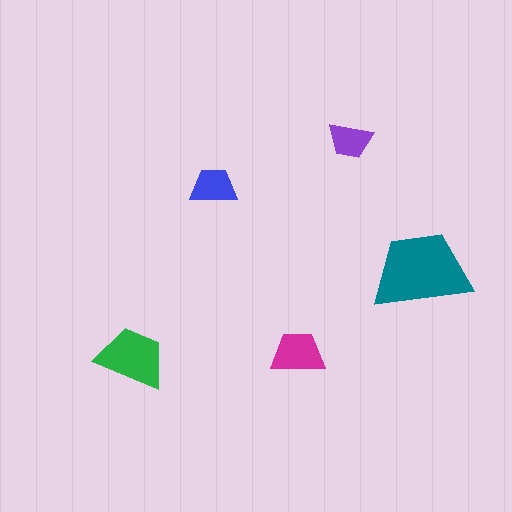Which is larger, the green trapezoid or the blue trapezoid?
The green one.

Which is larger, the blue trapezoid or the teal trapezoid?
The teal one.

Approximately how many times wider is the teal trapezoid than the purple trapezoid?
About 2 times wider.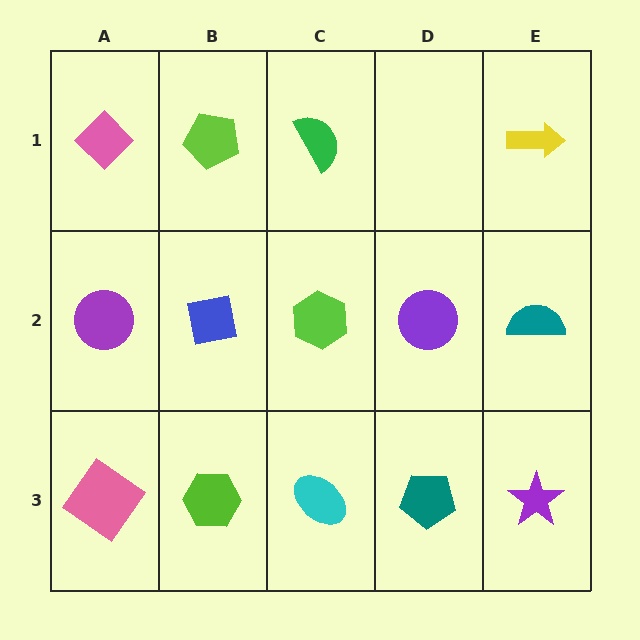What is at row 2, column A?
A purple circle.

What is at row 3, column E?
A purple star.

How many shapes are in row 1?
4 shapes.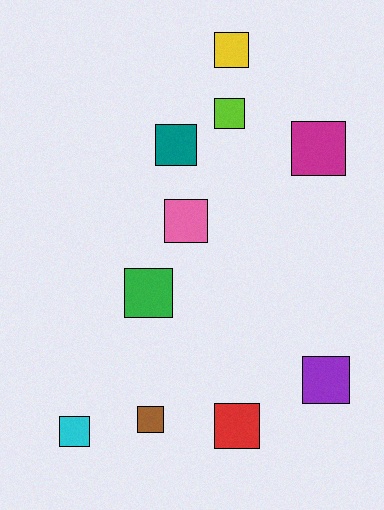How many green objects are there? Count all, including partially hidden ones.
There is 1 green object.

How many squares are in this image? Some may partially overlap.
There are 10 squares.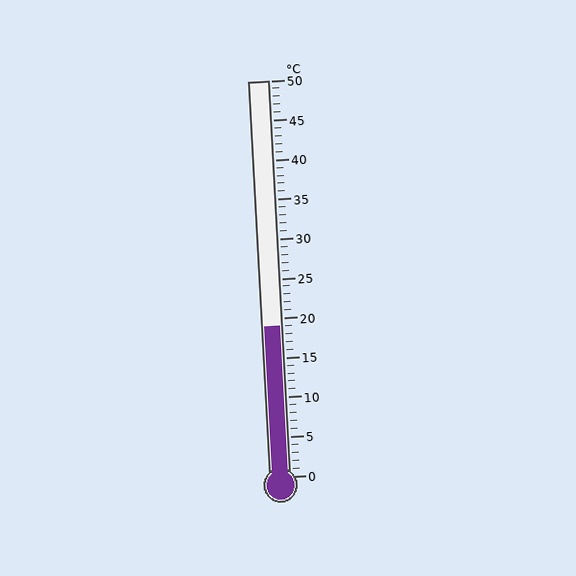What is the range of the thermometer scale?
The thermometer scale ranges from 0°C to 50°C.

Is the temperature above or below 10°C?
The temperature is above 10°C.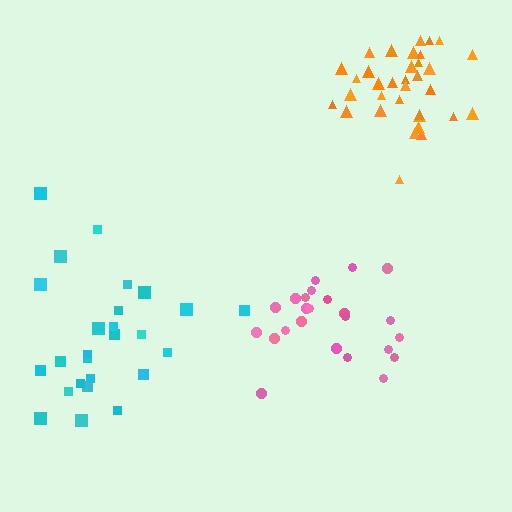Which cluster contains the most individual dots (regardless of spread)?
Orange (34).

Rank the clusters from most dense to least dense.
orange, pink, cyan.